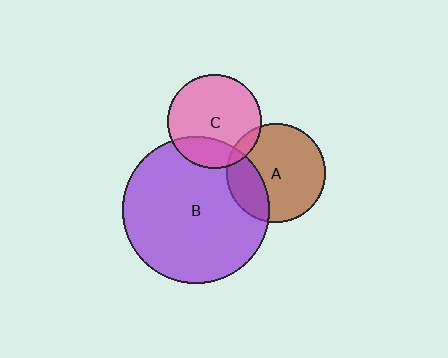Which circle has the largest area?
Circle B (purple).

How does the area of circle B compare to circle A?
Approximately 2.2 times.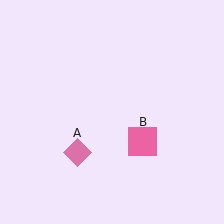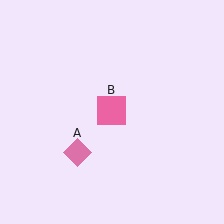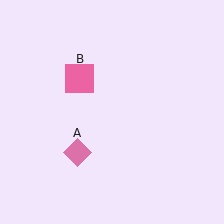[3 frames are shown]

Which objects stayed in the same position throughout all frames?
Pink diamond (object A) remained stationary.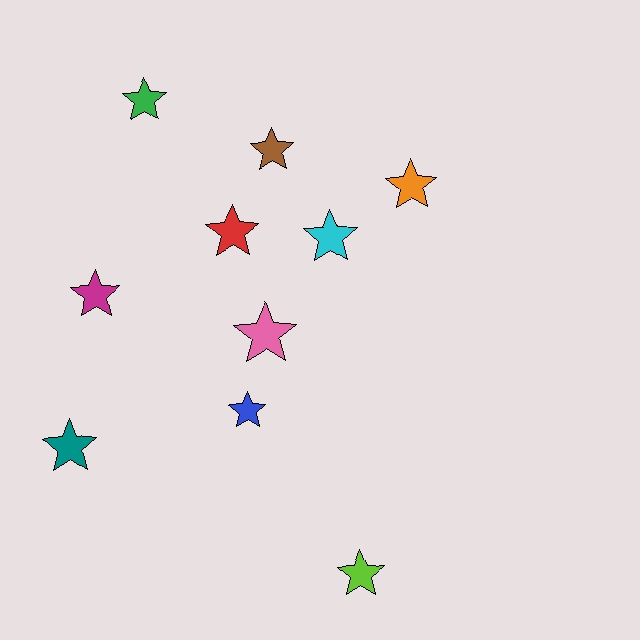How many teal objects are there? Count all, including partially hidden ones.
There is 1 teal object.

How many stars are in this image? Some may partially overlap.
There are 10 stars.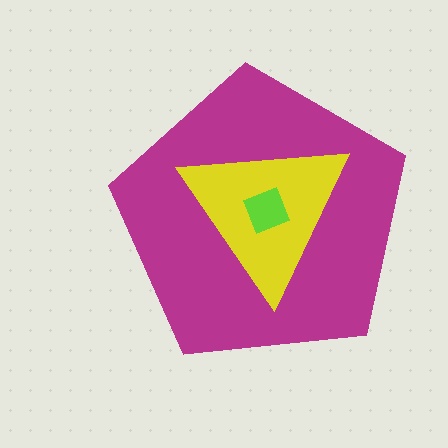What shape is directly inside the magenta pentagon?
The yellow triangle.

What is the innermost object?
The lime diamond.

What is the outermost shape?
The magenta pentagon.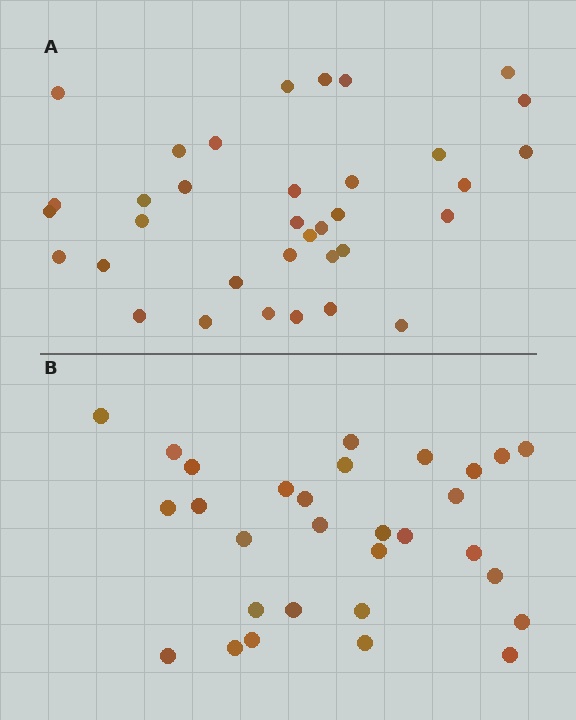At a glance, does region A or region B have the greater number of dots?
Region A (the top region) has more dots.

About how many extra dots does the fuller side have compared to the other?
Region A has about 5 more dots than region B.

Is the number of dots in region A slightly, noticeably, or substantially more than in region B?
Region A has only slightly more — the two regions are fairly close. The ratio is roughly 1.2 to 1.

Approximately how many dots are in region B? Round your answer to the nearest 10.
About 30 dots.